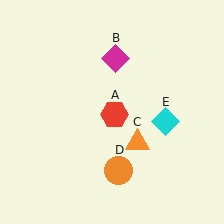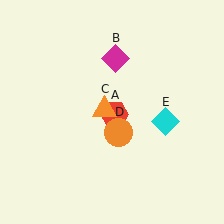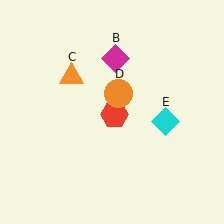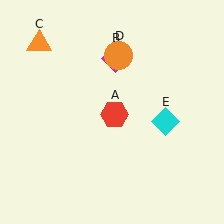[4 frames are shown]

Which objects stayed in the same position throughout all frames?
Red hexagon (object A) and magenta diamond (object B) and cyan diamond (object E) remained stationary.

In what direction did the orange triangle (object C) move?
The orange triangle (object C) moved up and to the left.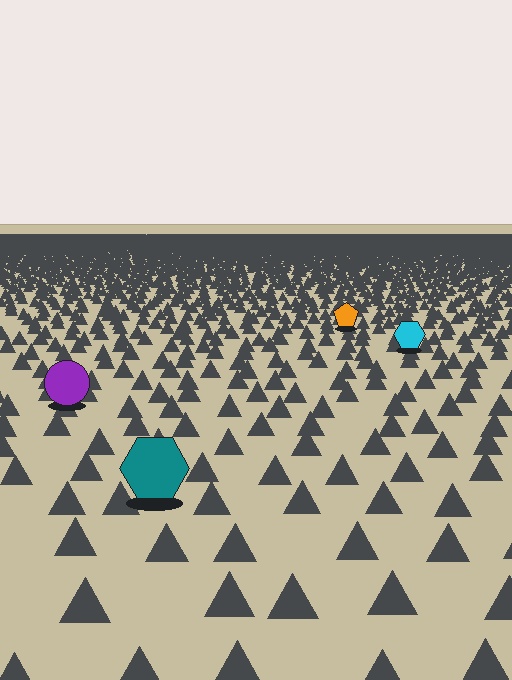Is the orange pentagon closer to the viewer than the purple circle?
No. The purple circle is closer — you can tell from the texture gradient: the ground texture is coarser near it.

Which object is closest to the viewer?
The teal hexagon is closest. The texture marks near it are larger and more spread out.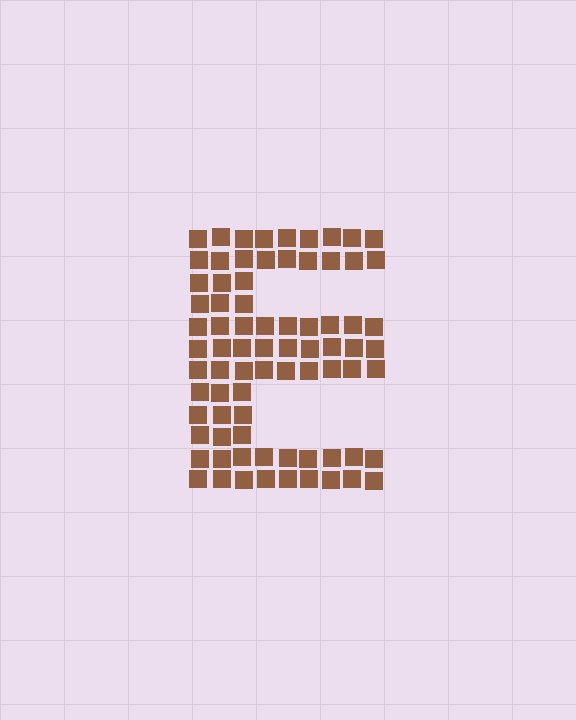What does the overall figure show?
The overall figure shows the letter E.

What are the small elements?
The small elements are squares.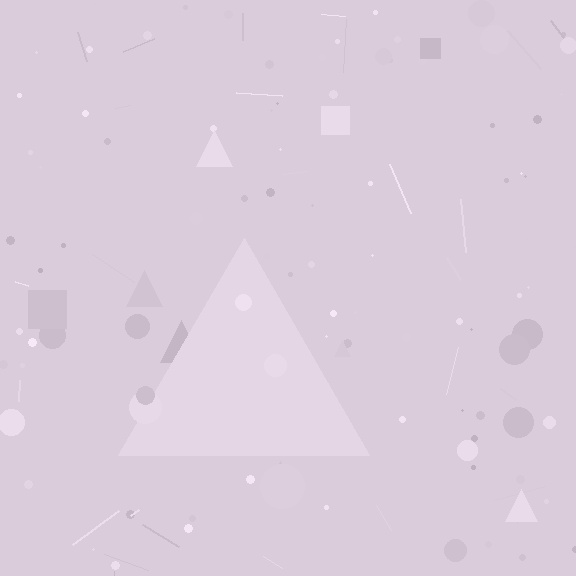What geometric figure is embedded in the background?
A triangle is embedded in the background.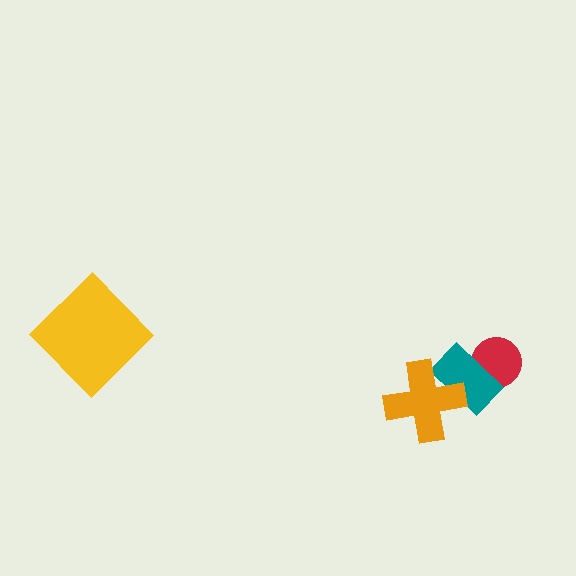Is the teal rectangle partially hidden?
Yes, it is partially covered by another shape.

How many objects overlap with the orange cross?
1 object overlaps with the orange cross.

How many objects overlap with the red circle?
1 object overlaps with the red circle.